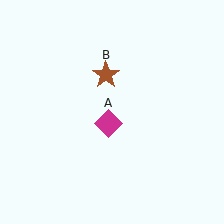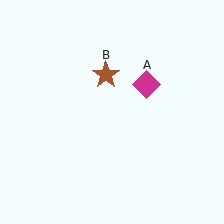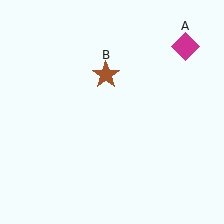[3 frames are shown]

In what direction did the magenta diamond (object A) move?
The magenta diamond (object A) moved up and to the right.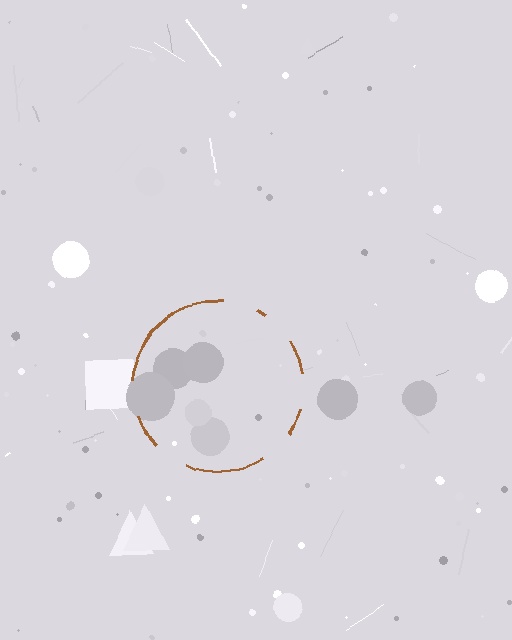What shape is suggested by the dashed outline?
The dashed outline suggests a circle.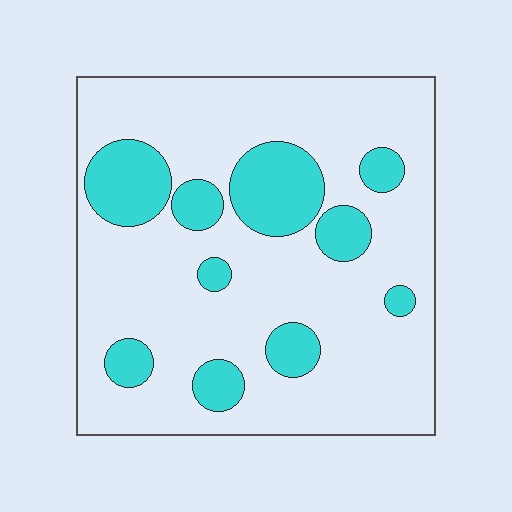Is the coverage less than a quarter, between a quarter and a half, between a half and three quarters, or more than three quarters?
Less than a quarter.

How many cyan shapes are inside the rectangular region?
10.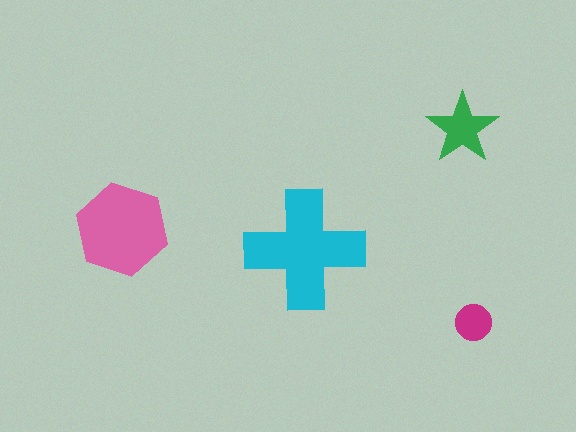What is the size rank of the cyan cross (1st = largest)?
1st.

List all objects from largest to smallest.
The cyan cross, the pink hexagon, the green star, the magenta circle.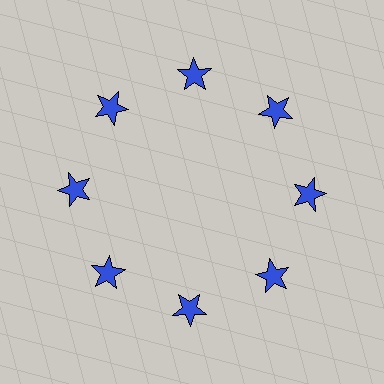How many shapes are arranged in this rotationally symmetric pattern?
There are 8 shapes, arranged in 8 groups of 1.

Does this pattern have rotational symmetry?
Yes, this pattern has 8-fold rotational symmetry. It looks the same after rotating 45 degrees around the center.